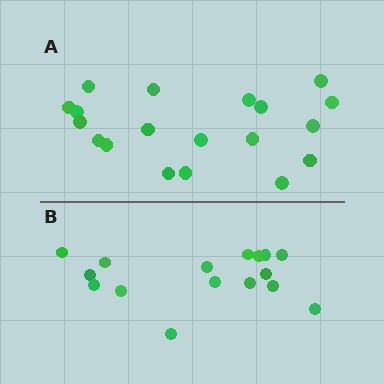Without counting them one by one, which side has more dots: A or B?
Region A (the top region) has more dots.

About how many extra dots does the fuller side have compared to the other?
Region A has just a few more — roughly 2 or 3 more dots than region B.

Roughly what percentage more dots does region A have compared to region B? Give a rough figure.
About 20% more.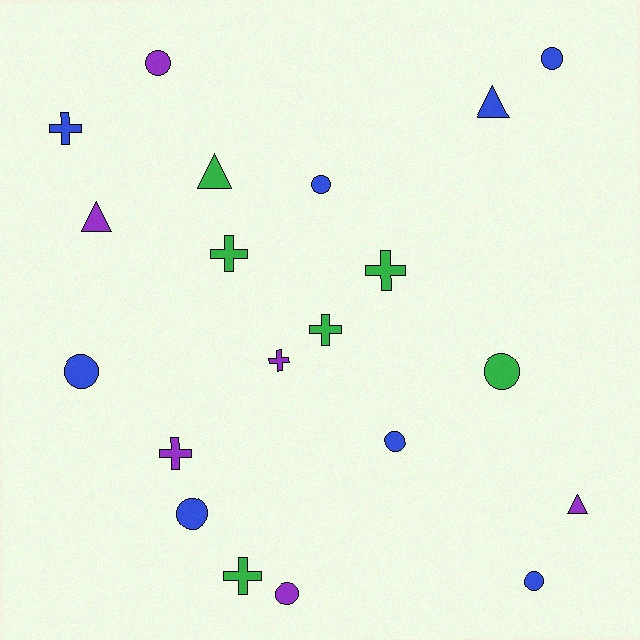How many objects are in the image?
There are 20 objects.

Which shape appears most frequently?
Circle, with 9 objects.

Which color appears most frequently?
Blue, with 8 objects.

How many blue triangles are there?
There is 1 blue triangle.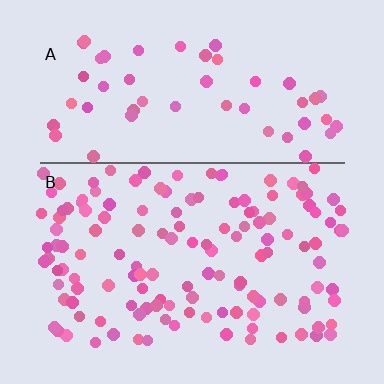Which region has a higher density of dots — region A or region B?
B (the bottom).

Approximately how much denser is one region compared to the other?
Approximately 2.4× — region B over region A.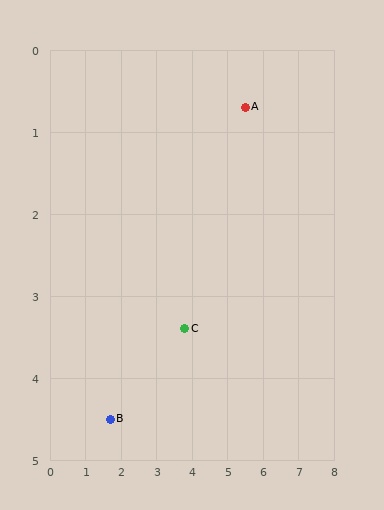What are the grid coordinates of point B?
Point B is at approximately (1.7, 4.5).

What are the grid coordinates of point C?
Point C is at approximately (3.8, 3.4).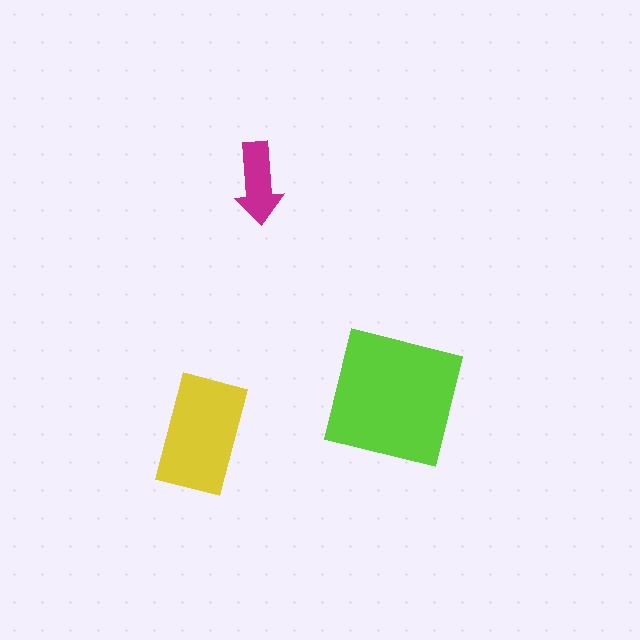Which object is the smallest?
The magenta arrow.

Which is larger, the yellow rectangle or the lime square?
The lime square.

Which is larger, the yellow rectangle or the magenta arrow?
The yellow rectangle.